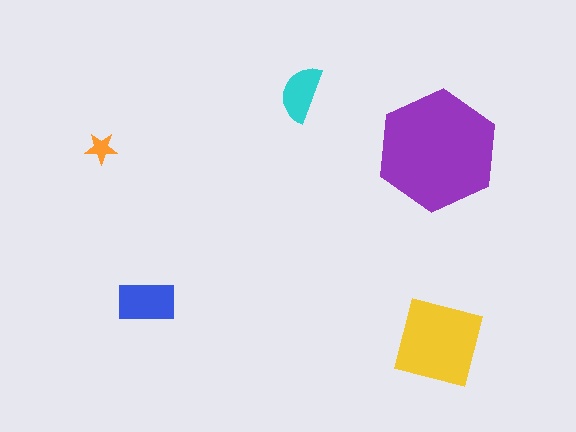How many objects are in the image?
There are 5 objects in the image.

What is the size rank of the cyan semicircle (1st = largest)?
4th.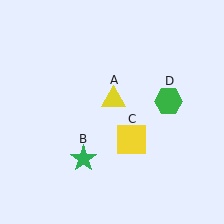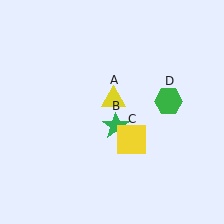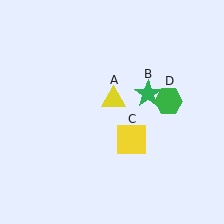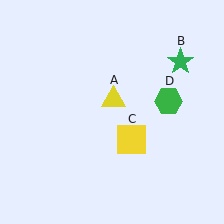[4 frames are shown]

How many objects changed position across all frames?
1 object changed position: green star (object B).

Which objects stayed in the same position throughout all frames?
Yellow triangle (object A) and yellow square (object C) and green hexagon (object D) remained stationary.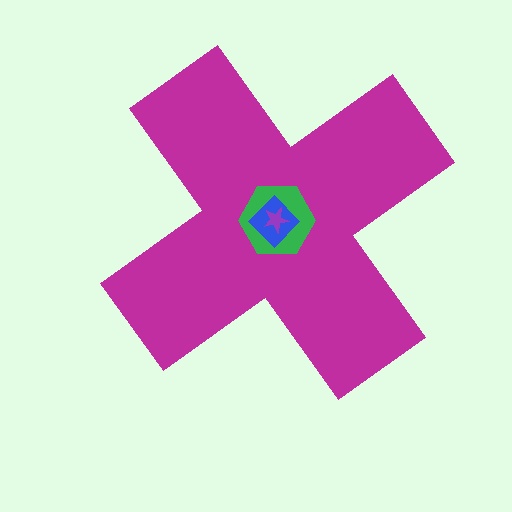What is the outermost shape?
The magenta cross.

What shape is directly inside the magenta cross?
The green hexagon.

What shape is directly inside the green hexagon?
The blue diamond.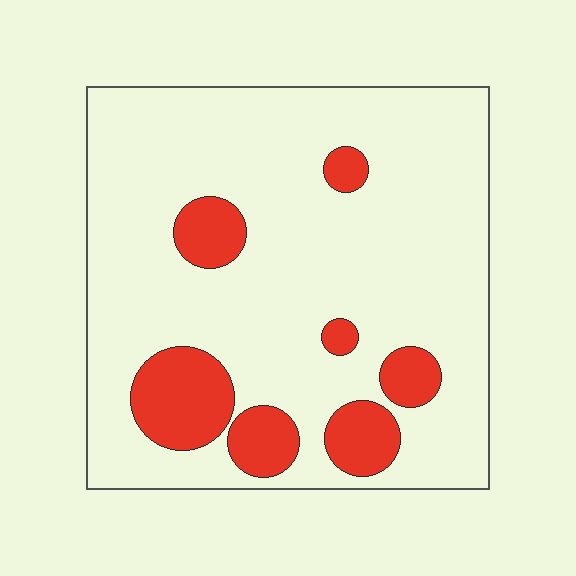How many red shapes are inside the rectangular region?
7.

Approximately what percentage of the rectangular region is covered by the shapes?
Approximately 15%.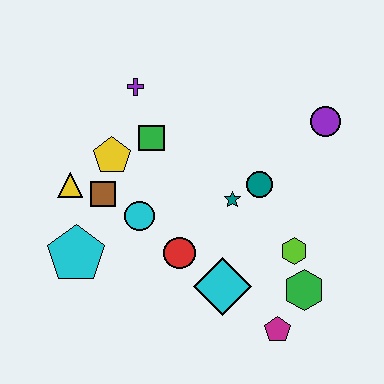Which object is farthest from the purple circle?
The cyan pentagon is farthest from the purple circle.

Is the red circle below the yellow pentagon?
Yes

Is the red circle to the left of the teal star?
Yes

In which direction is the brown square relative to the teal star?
The brown square is to the left of the teal star.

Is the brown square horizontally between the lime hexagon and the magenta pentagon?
No